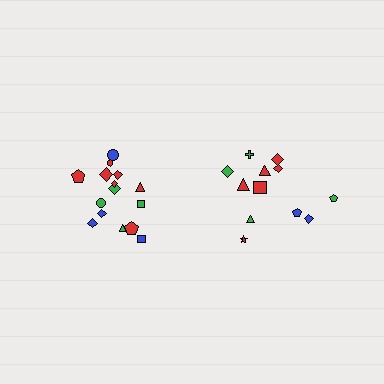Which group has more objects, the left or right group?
The left group.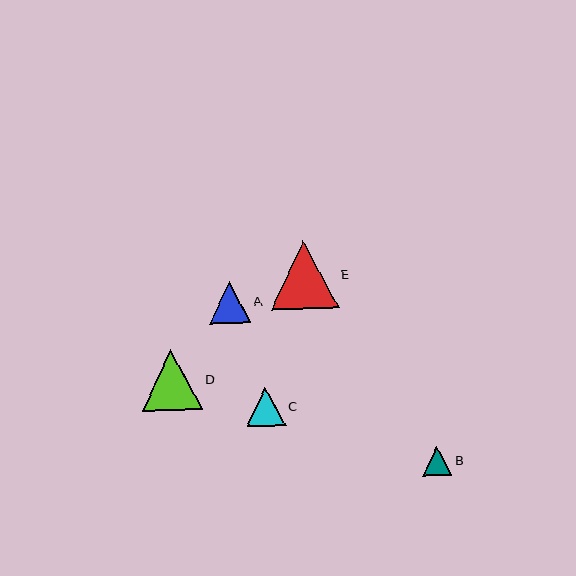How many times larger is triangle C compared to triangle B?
Triangle C is approximately 1.4 times the size of triangle B.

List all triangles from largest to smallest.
From largest to smallest: E, D, A, C, B.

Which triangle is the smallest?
Triangle B is the smallest with a size of approximately 29 pixels.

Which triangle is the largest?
Triangle E is the largest with a size of approximately 68 pixels.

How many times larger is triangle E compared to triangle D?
Triangle E is approximately 1.1 times the size of triangle D.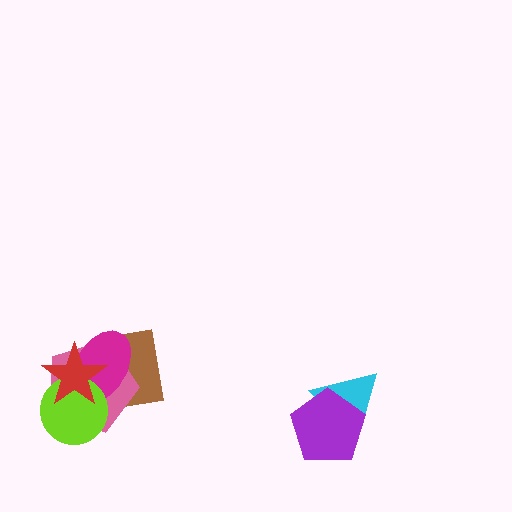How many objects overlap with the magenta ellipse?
4 objects overlap with the magenta ellipse.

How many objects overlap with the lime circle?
3 objects overlap with the lime circle.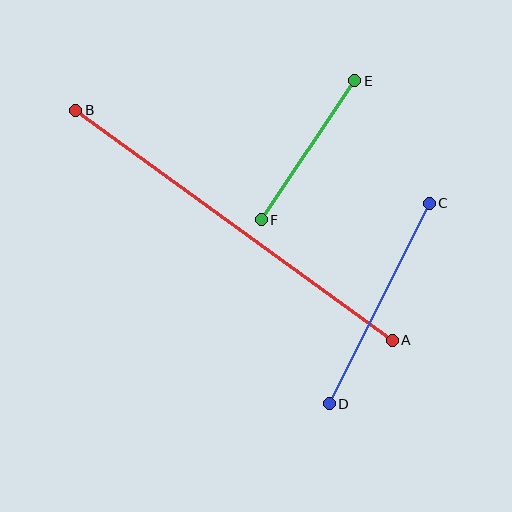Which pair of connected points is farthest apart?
Points A and B are farthest apart.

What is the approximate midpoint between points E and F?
The midpoint is at approximately (308, 150) pixels.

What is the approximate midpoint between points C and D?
The midpoint is at approximately (379, 304) pixels.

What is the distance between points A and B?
The distance is approximately 391 pixels.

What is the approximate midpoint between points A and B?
The midpoint is at approximately (234, 225) pixels.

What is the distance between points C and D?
The distance is approximately 224 pixels.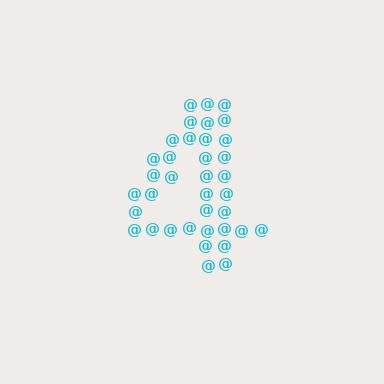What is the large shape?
The large shape is the digit 4.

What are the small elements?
The small elements are at signs.